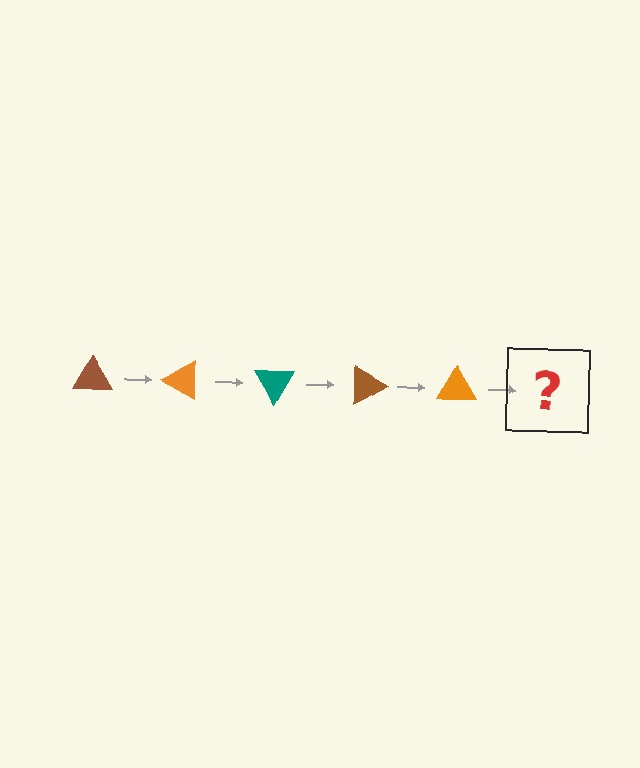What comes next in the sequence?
The next element should be a teal triangle, rotated 150 degrees from the start.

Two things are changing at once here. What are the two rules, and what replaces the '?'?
The two rules are that it rotates 30 degrees each step and the color cycles through brown, orange, and teal. The '?' should be a teal triangle, rotated 150 degrees from the start.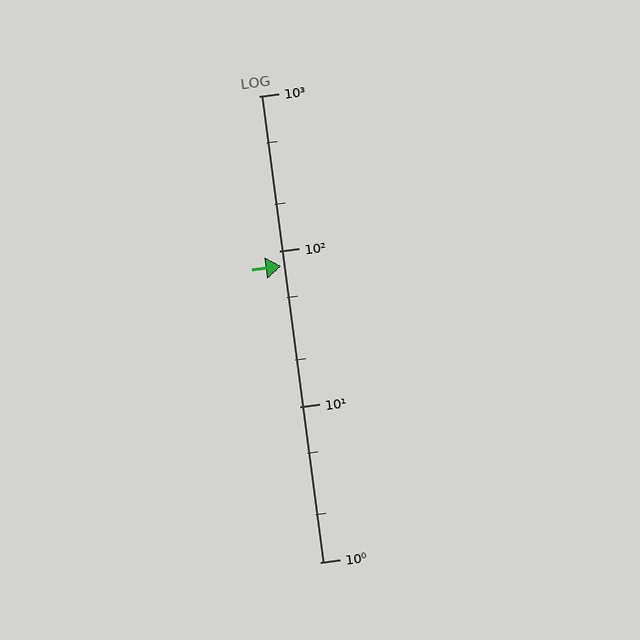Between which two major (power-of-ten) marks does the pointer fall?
The pointer is between 10 and 100.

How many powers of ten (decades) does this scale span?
The scale spans 3 decades, from 1 to 1000.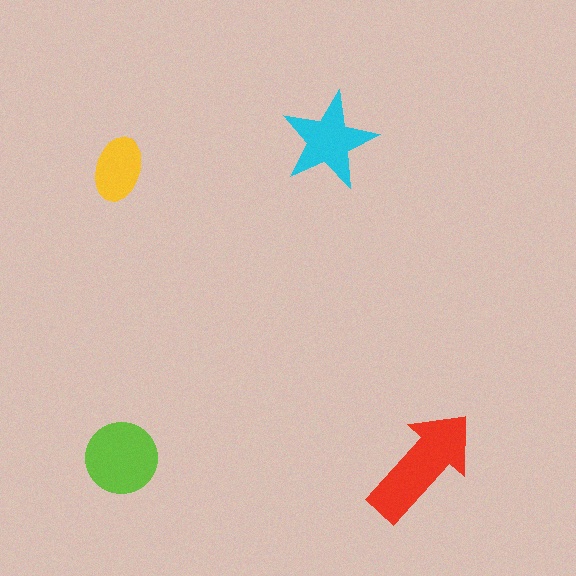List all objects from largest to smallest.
The red arrow, the lime circle, the cyan star, the yellow ellipse.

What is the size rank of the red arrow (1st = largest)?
1st.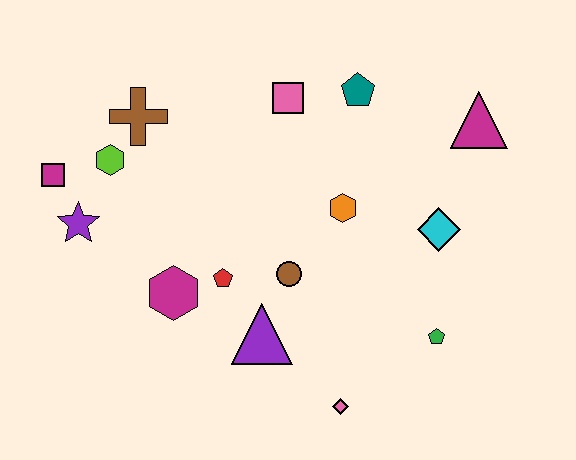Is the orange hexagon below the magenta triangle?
Yes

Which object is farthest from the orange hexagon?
The magenta square is farthest from the orange hexagon.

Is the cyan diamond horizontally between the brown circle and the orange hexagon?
No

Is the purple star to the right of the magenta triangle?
No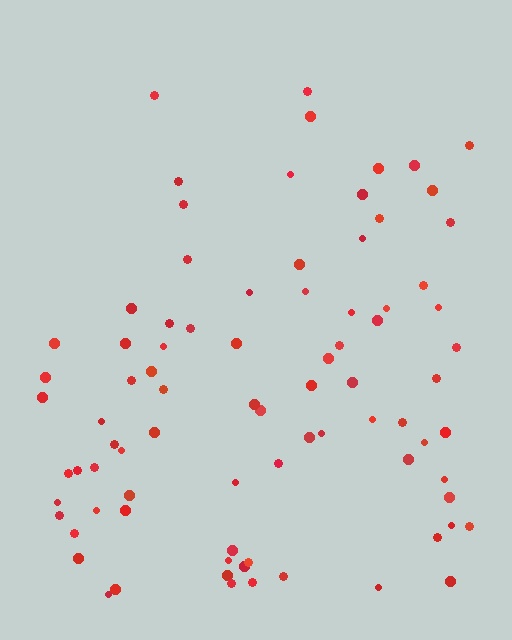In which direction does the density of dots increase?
From top to bottom, with the bottom side densest.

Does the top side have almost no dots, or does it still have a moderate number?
Still a moderate number, just noticeably fewer than the bottom.